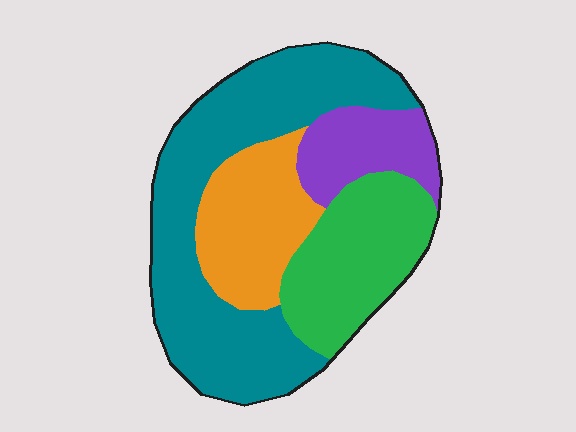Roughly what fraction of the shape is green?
Green takes up about one quarter (1/4) of the shape.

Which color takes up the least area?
Purple, at roughly 15%.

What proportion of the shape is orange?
Orange takes up about one fifth (1/5) of the shape.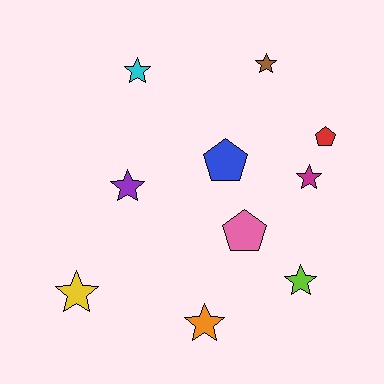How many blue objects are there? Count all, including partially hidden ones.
There is 1 blue object.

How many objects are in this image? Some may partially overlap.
There are 10 objects.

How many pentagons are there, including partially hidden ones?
There are 3 pentagons.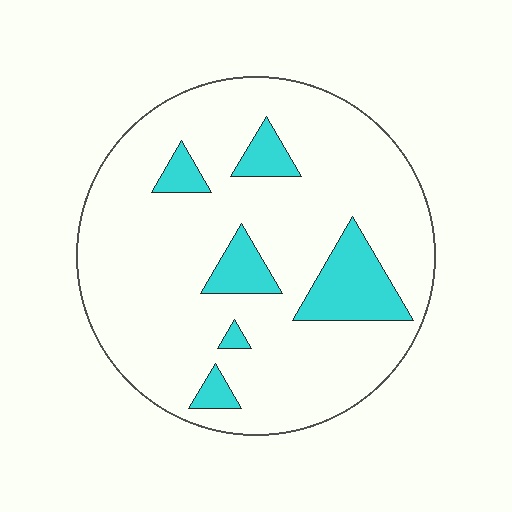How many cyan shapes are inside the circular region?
6.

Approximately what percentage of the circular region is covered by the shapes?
Approximately 15%.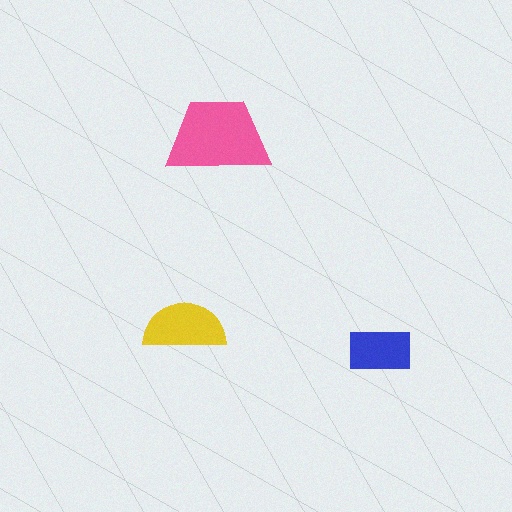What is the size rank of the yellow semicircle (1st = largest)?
2nd.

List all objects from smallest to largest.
The blue rectangle, the yellow semicircle, the pink trapezoid.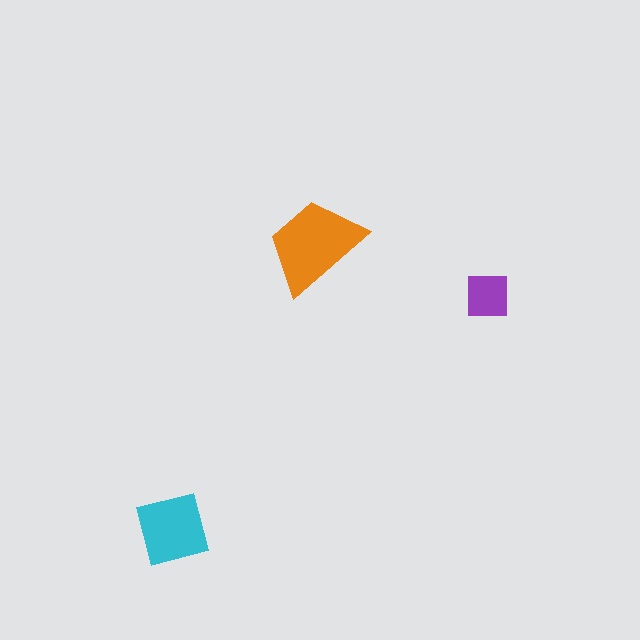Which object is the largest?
The orange trapezoid.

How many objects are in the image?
There are 3 objects in the image.